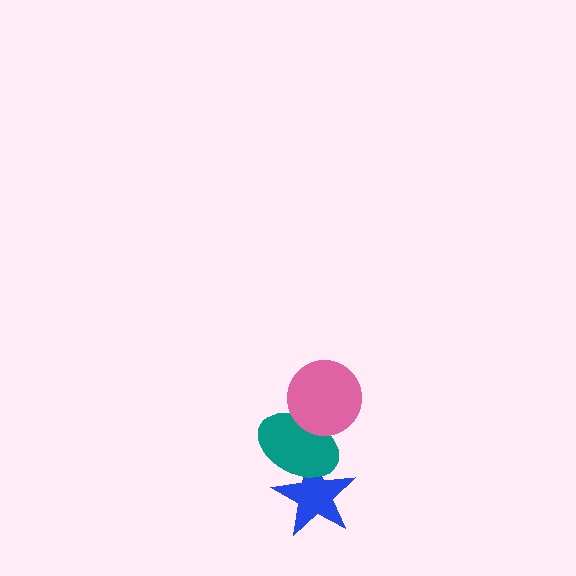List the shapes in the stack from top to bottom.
From top to bottom: the pink circle, the teal ellipse, the blue star.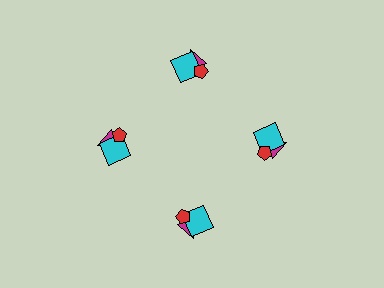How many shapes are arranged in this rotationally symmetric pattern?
There are 12 shapes, arranged in 4 groups of 3.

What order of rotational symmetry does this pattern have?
This pattern has 4-fold rotational symmetry.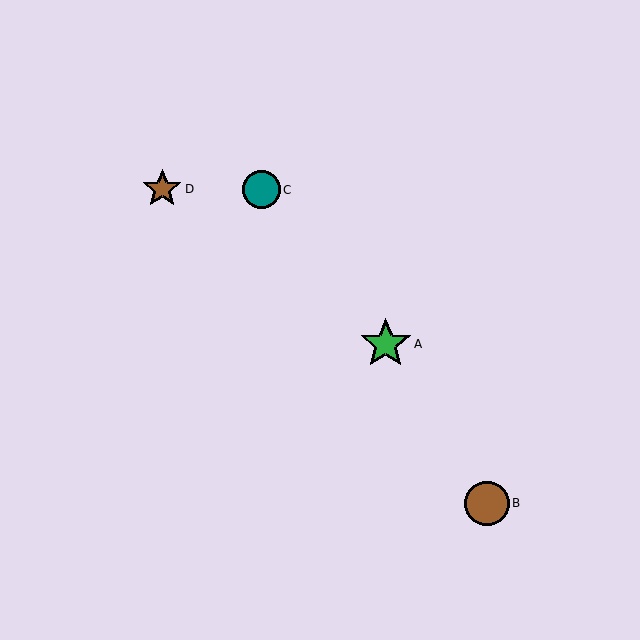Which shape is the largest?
The green star (labeled A) is the largest.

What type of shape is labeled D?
Shape D is a brown star.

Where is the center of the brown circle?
The center of the brown circle is at (487, 503).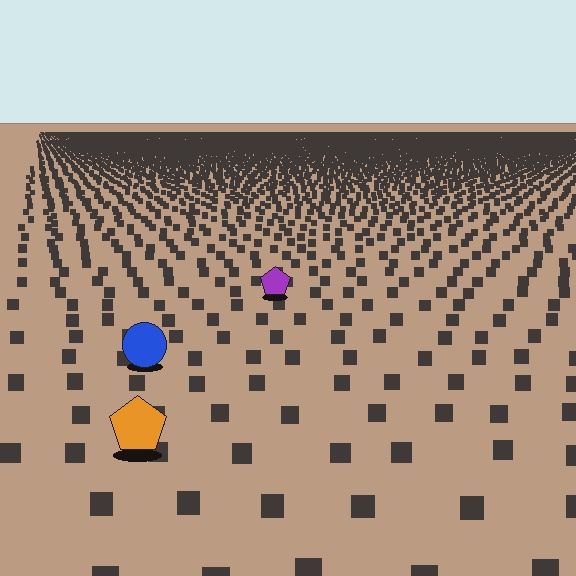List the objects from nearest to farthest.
From nearest to farthest: the orange pentagon, the blue circle, the purple pentagon.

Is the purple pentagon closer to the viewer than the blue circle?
No. The blue circle is closer — you can tell from the texture gradient: the ground texture is coarser near it.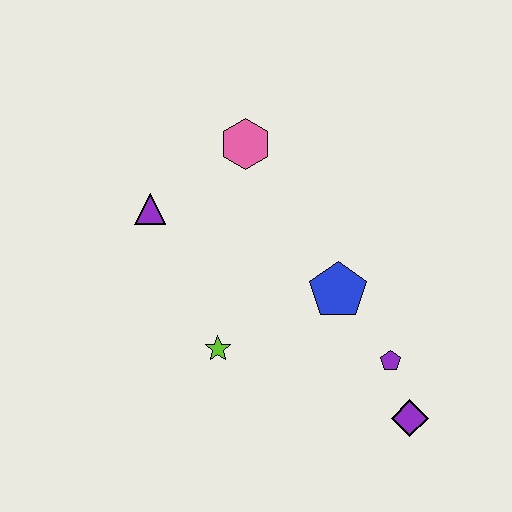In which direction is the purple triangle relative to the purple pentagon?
The purple triangle is to the left of the purple pentagon.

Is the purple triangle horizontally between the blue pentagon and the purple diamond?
No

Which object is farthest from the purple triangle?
The purple diamond is farthest from the purple triangle.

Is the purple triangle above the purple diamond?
Yes